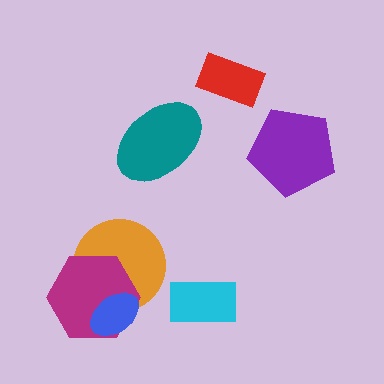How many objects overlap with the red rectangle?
0 objects overlap with the red rectangle.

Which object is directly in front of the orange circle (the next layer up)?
The magenta hexagon is directly in front of the orange circle.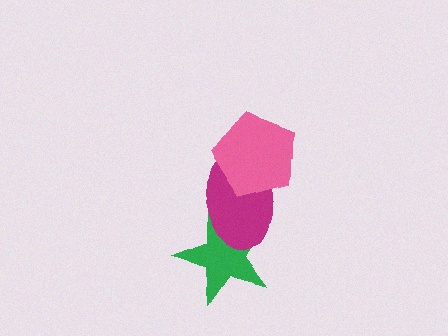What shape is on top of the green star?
The magenta ellipse is on top of the green star.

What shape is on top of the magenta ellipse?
The pink pentagon is on top of the magenta ellipse.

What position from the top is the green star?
The green star is 3rd from the top.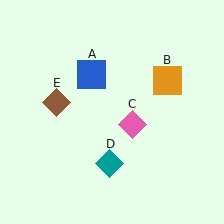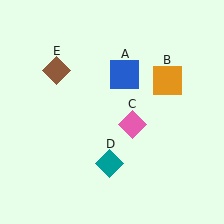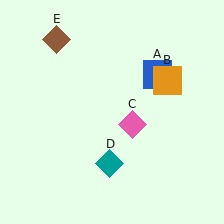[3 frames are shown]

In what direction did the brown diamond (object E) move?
The brown diamond (object E) moved up.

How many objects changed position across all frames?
2 objects changed position: blue square (object A), brown diamond (object E).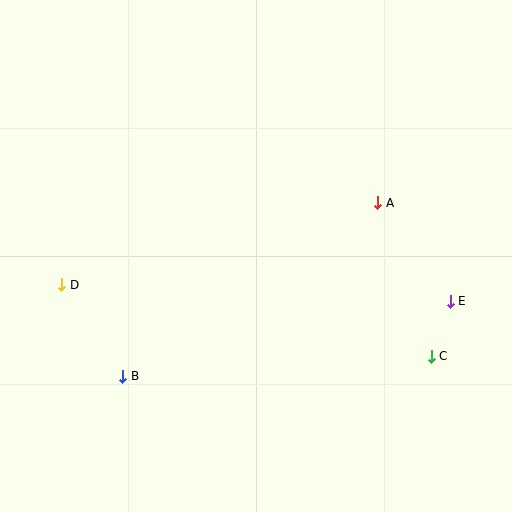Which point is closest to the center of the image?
Point A at (378, 203) is closest to the center.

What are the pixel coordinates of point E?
Point E is at (450, 301).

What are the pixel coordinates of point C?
Point C is at (431, 356).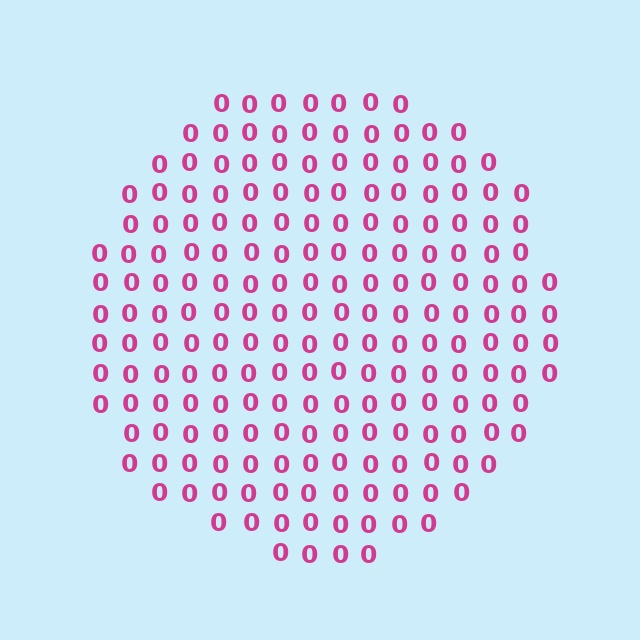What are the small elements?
The small elements are digit 0's.